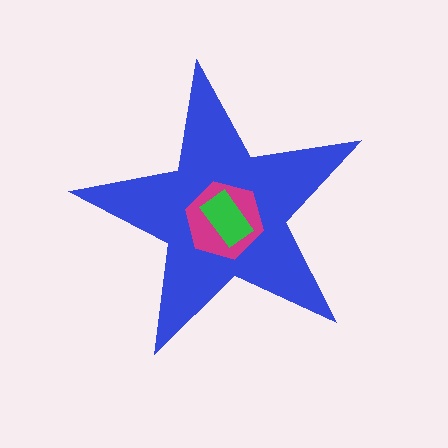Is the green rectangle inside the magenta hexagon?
Yes.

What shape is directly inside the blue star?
The magenta hexagon.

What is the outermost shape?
The blue star.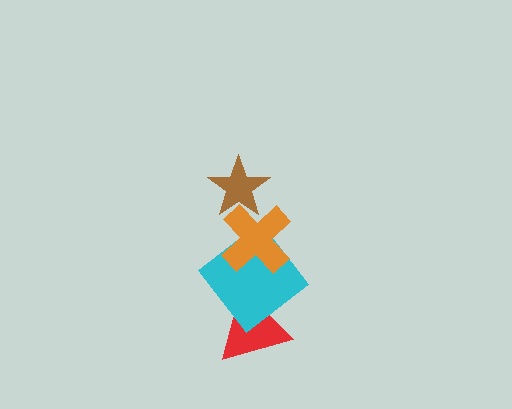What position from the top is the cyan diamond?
The cyan diamond is 3rd from the top.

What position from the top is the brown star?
The brown star is 1st from the top.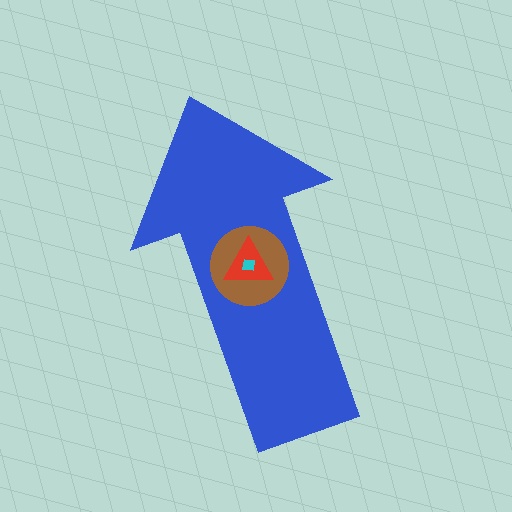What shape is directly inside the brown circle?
The red triangle.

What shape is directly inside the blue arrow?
The brown circle.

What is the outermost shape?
The blue arrow.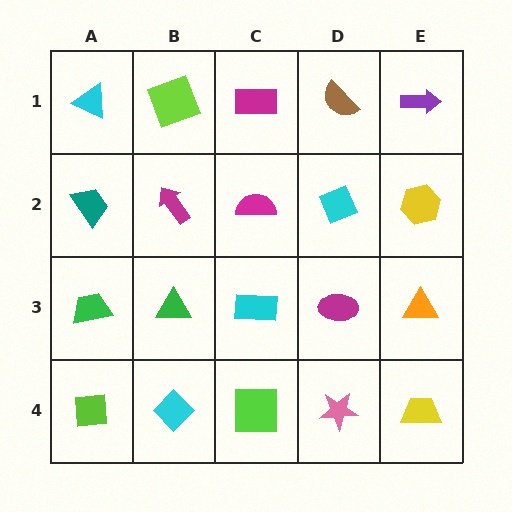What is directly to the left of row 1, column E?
A brown semicircle.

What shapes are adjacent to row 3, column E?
A yellow hexagon (row 2, column E), a yellow trapezoid (row 4, column E), a magenta ellipse (row 3, column D).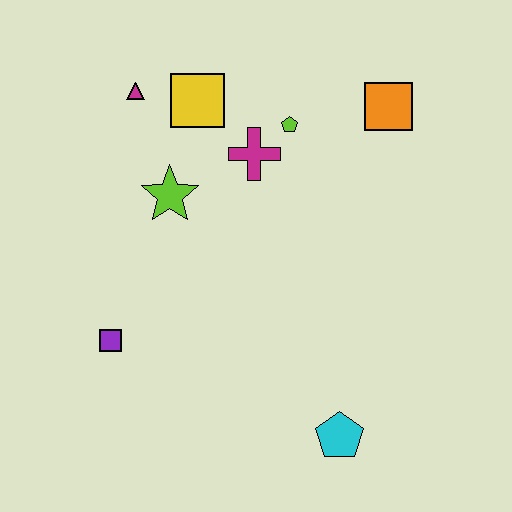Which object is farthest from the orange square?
The purple square is farthest from the orange square.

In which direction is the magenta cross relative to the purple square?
The magenta cross is above the purple square.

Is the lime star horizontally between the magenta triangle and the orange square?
Yes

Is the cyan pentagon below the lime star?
Yes